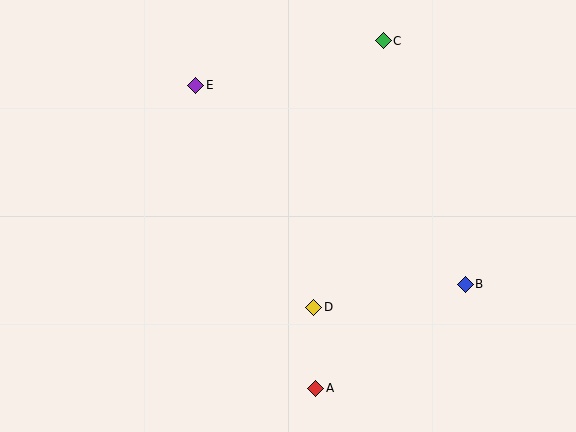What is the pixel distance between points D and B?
The distance between D and B is 153 pixels.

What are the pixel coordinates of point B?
Point B is at (465, 284).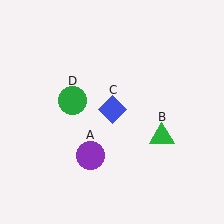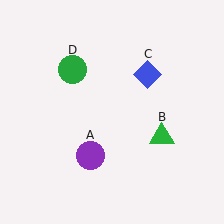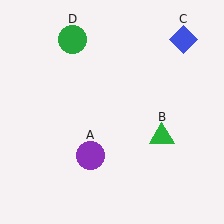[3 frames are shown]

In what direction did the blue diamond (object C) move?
The blue diamond (object C) moved up and to the right.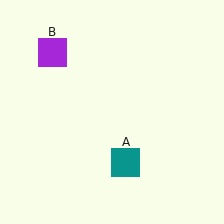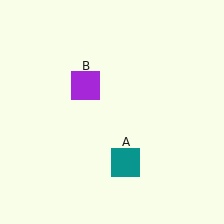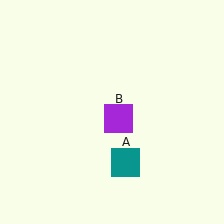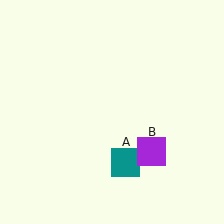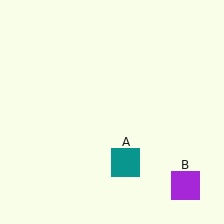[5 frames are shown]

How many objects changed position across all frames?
1 object changed position: purple square (object B).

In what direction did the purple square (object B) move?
The purple square (object B) moved down and to the right.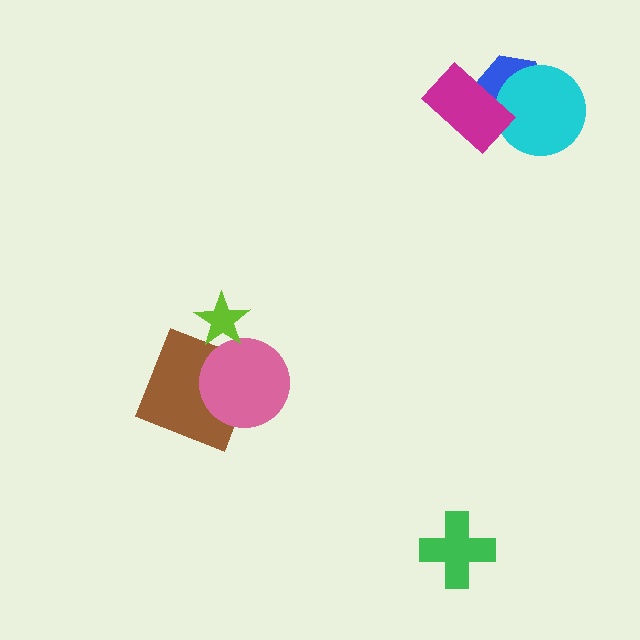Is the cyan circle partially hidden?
Yes, it is partially covered by another shape.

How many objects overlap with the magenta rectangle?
2 objects overlap with the magenta rectangle.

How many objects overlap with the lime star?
0 objects overlap with the lime star.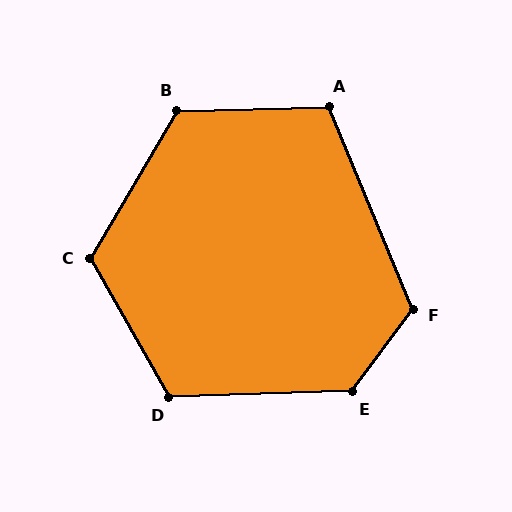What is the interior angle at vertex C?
Approximately 120 degrees (obtuse).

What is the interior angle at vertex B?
Approximately 121 degrees (obtuse).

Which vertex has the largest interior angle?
E, at approximately 129 degrees.